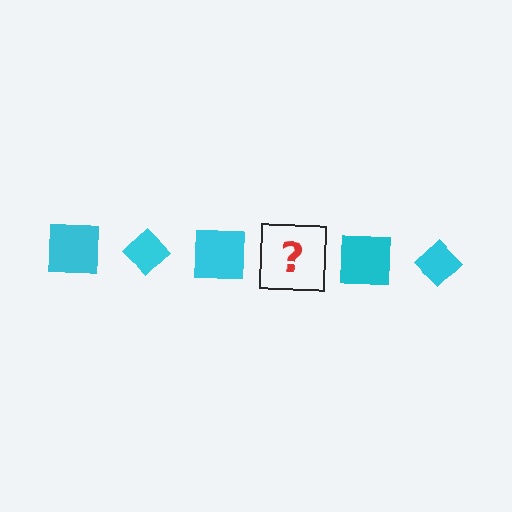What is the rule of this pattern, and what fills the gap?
The rule is that the pattern cycles through square, diamond shapes in cyan. The gap should be filled with a cyan diamond.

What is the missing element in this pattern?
The missing element is a cyan diamond.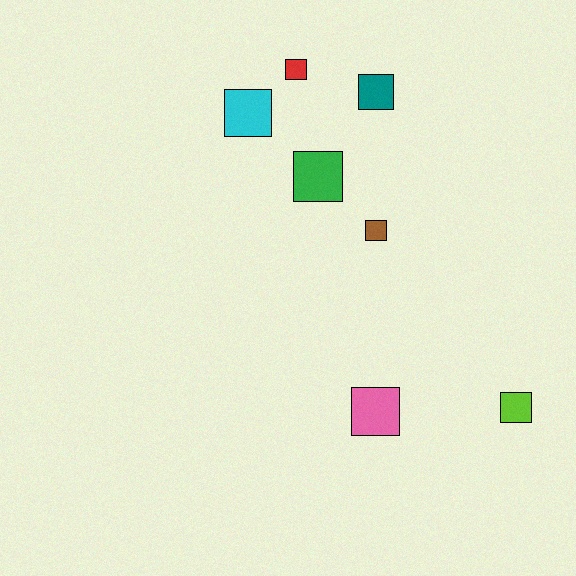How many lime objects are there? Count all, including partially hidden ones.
There is 1 lime object.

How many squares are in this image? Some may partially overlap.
There are 7 squares.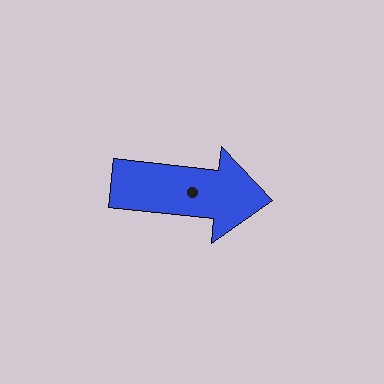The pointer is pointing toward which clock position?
Roughly 3 o'clock.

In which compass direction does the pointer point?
East.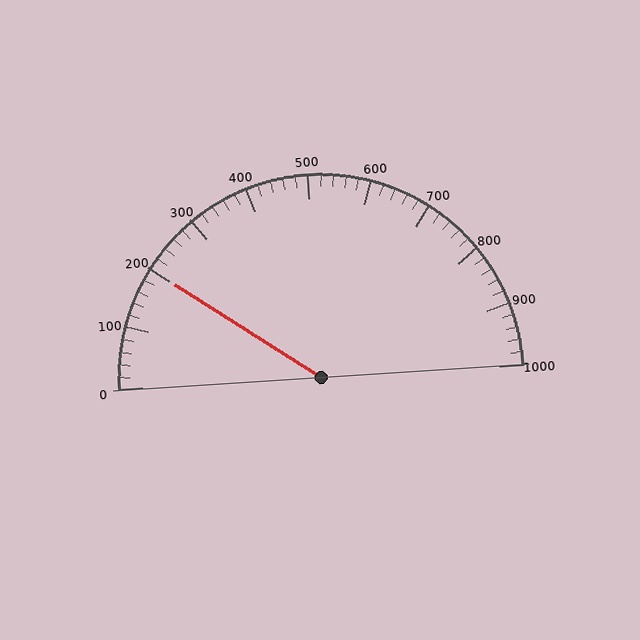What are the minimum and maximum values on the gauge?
The gauge ranges from 0 to 1000.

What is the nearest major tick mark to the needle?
The nearest major tick mark is 200.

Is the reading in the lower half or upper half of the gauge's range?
The reading is in the lower half of the range (0 to 1000).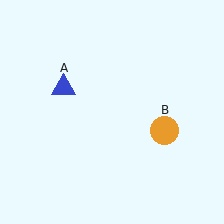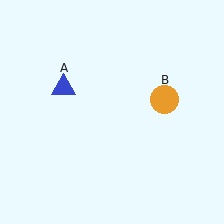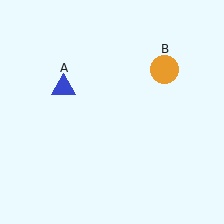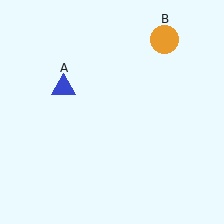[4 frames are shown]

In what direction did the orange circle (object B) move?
The orange circle (object B) moved up.